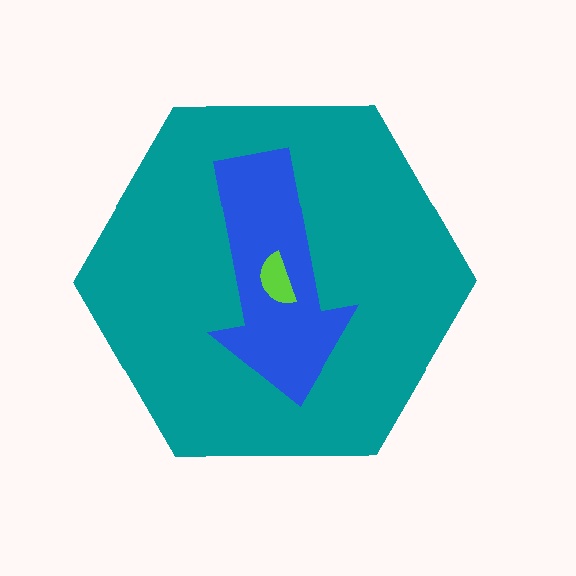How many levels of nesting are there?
3.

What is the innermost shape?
The lime semicircle.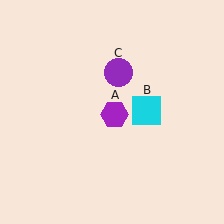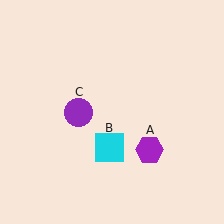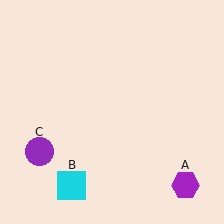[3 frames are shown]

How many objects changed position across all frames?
3 objects changed position: purple hexagon (object A), cyan square (object B), purple circle (object C).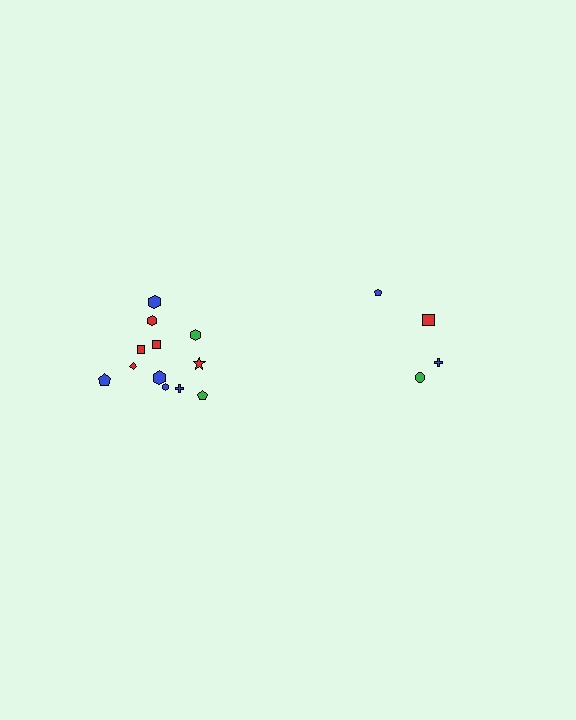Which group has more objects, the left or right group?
The left group.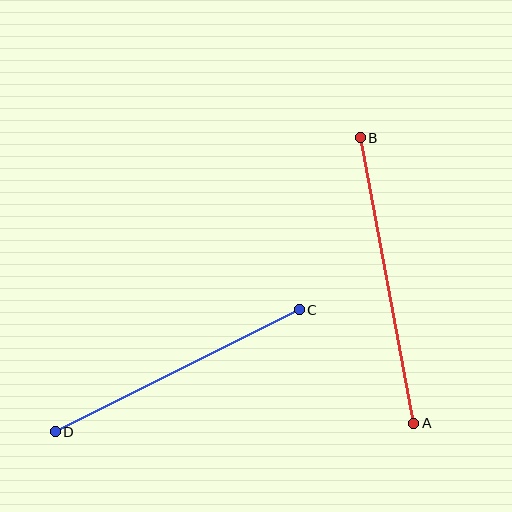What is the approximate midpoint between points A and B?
The midpoint is at approximately (387, 280) pixels.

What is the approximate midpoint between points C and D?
The midpoint is at approximately (177, 371) pixels.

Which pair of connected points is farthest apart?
Points A and B are farthest apart.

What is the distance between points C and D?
The distance is approximately 273 pixels.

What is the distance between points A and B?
The distance is approximately 290 pixels.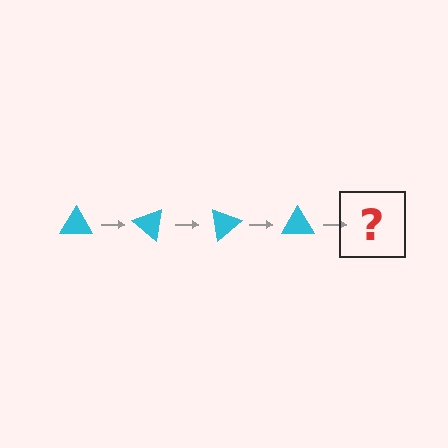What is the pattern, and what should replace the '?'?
The pattern is that the triangle rotates 40 degrees each step. The '?' should be a cyan triangle rotated 160 degrees.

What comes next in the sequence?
The next element should be a cyan triangle rotated 160 degrees.